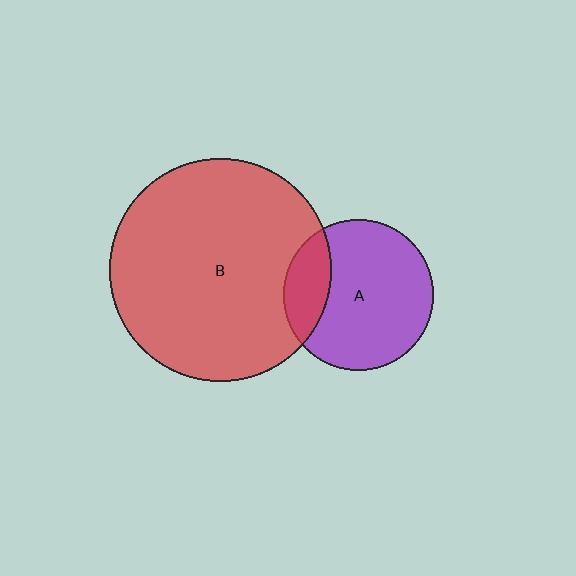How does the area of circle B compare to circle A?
Approximately 2.2 times.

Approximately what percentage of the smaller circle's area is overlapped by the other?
Approximately 20%.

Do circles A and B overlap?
Yes.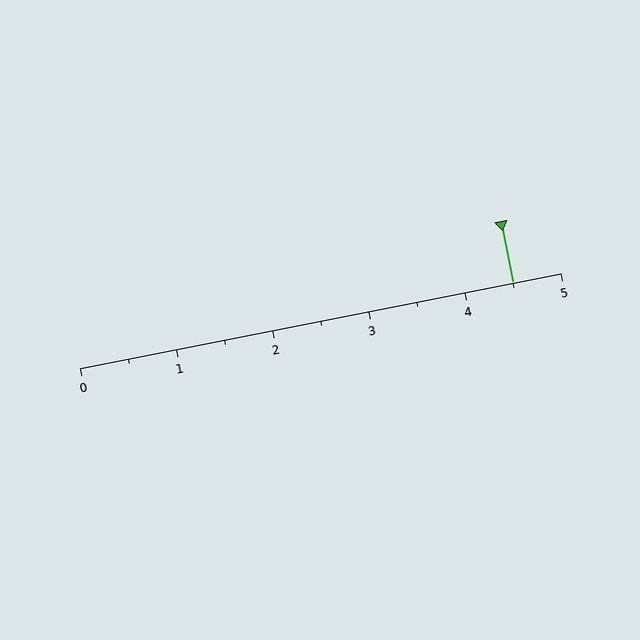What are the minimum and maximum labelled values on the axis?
The axis runs from 0 to 5.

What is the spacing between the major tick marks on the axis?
The major ticks are spaced 1 apart.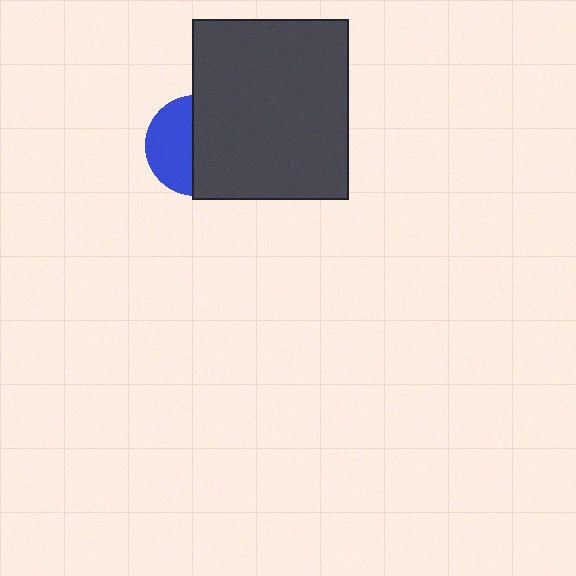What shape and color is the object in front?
The object in front is a dark gray rectangle.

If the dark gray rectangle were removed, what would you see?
You would see the complete blue circle.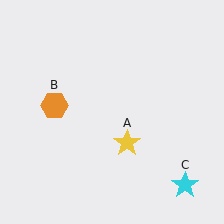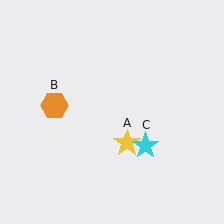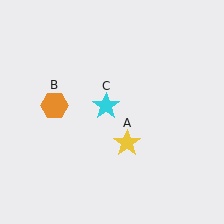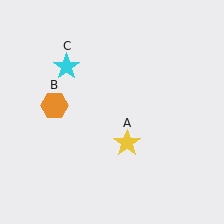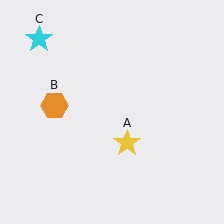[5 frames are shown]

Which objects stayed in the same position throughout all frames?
Yellow star (object A) and orange hexagon (object B) remained stationary.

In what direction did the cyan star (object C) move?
The cyan star (object C) moved up and to the left.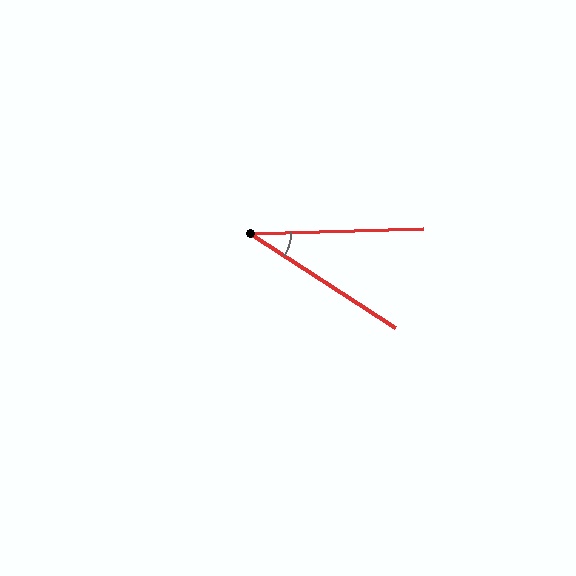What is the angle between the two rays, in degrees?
Approximately 35 degrees.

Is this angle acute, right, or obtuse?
It is acute.